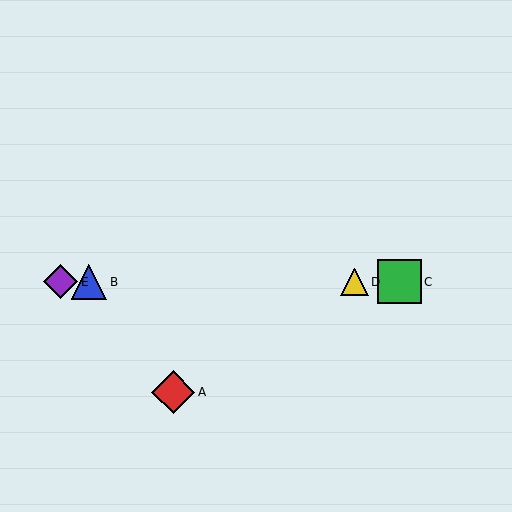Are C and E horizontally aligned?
Yes, both are at y≈282.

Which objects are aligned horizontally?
Objects B, C, D, E are aligned horizontally.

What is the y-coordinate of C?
Object C is at y≈282.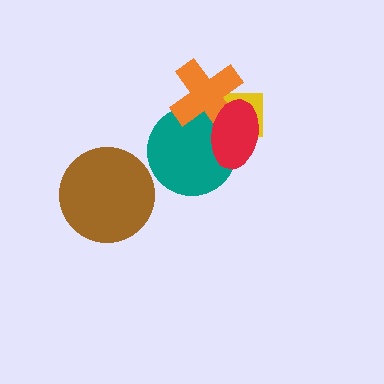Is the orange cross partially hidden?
Yes, it is partially covered by another shape.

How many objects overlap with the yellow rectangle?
3 objects overlap with the yellow rectangle.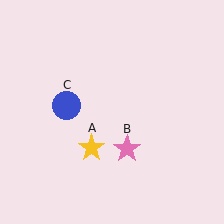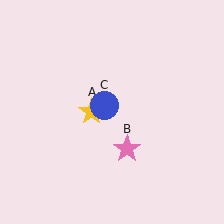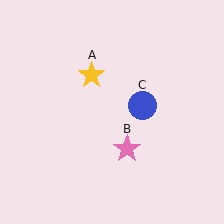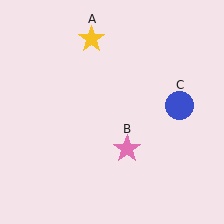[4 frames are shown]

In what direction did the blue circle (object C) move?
The blue circle (object C) moved right.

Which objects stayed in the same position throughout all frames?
Pink star (object B) remained stationary.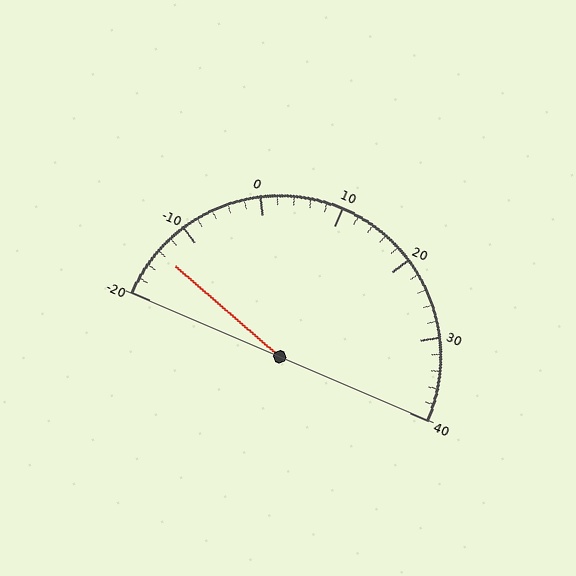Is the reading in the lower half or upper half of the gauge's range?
The reading is in the lower half of the range (-20 to 40).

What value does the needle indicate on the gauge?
The needle indicates approximately -14.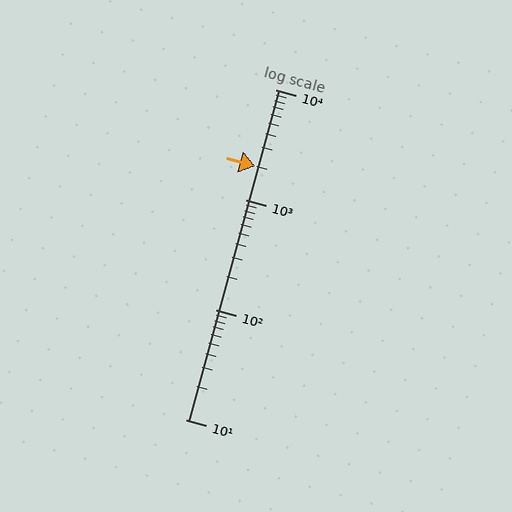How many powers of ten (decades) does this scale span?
The scale spans 3 decades, from 10 to 10000.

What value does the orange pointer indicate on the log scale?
The pointer indicates approximately 2000.